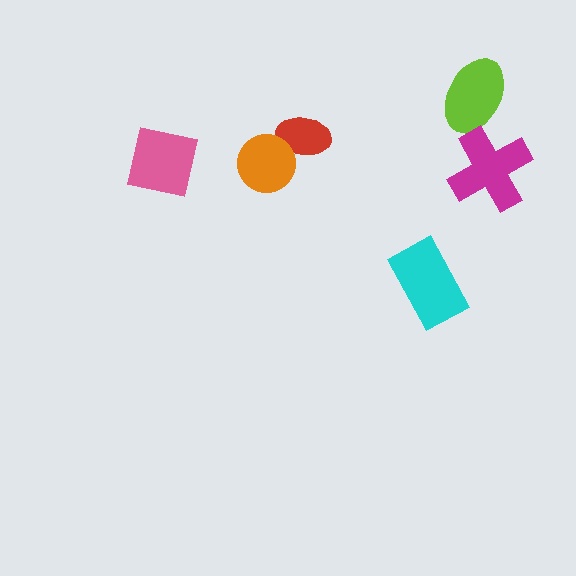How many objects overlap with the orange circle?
1 object overlaps with the orange circle.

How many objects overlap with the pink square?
0 objects overlap with the pink square.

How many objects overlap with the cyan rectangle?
0 objects overlap with the cyan rectangle.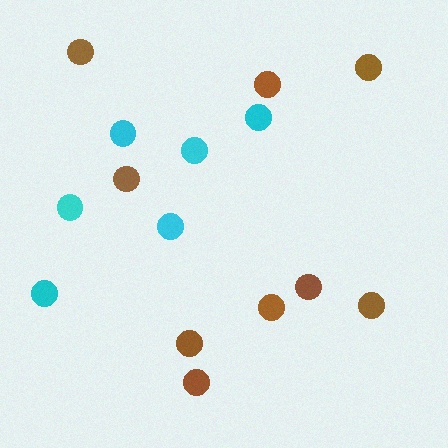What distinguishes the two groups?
There are 2 groups: one group of cyan circles (6) and one group of brown circles (9).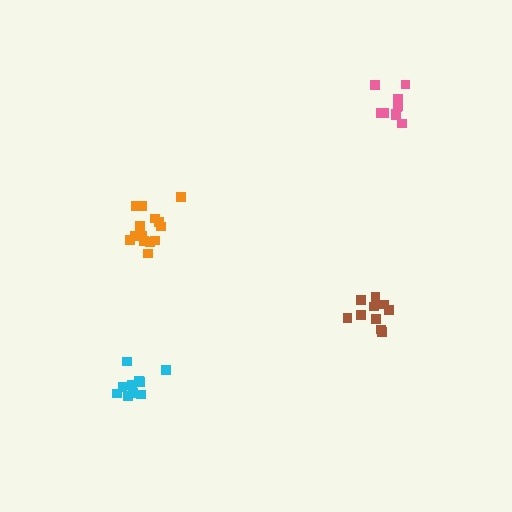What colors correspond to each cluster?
The clusters are colored: brown, cyan, pink, orange.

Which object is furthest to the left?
The cyan cluster is leftmost.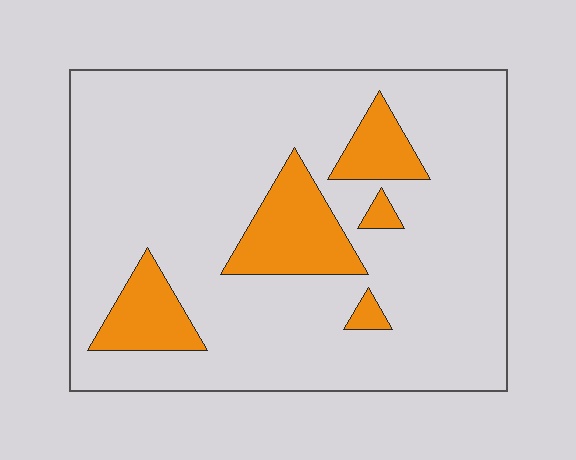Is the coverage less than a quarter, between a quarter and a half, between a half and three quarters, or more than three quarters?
Less than a quarter.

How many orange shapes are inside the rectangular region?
5.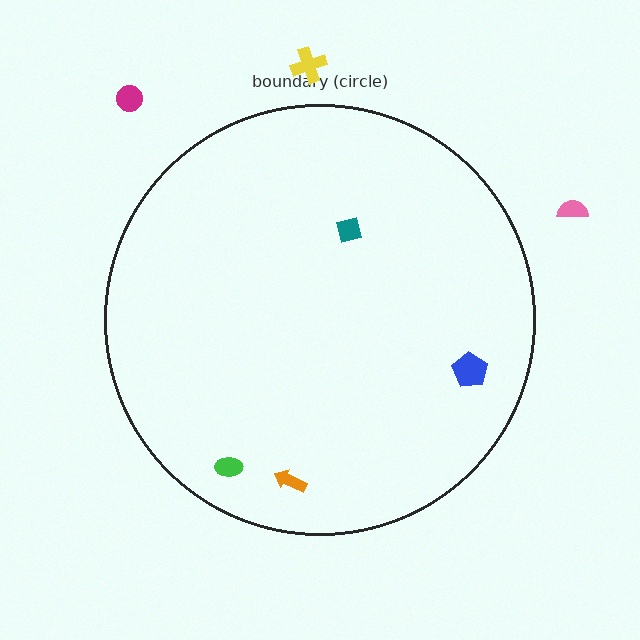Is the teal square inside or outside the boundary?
Inside.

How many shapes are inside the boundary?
4 inside, 3 outside.